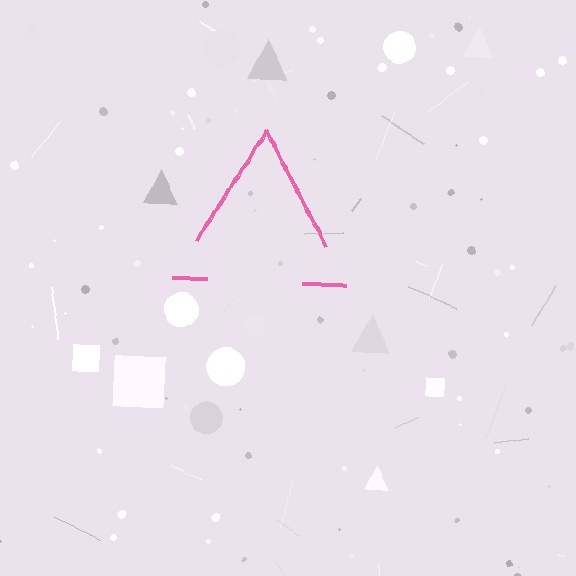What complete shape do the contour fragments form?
The contour fragments form a triangle.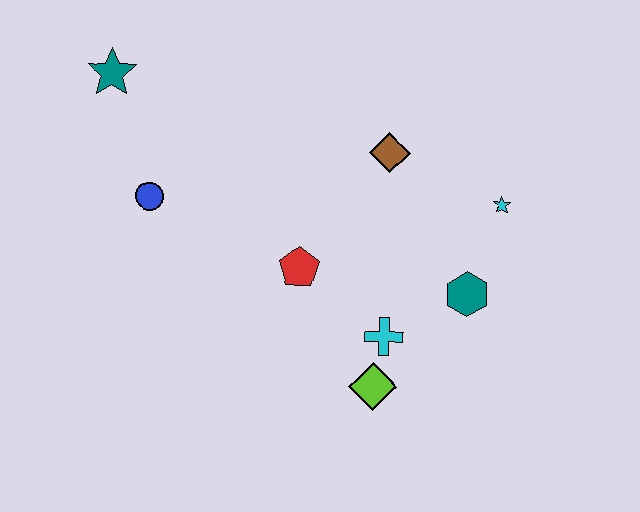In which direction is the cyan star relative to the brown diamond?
The cyan star is to the right of the brown diamond.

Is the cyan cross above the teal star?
No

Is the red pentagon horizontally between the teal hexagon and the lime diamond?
No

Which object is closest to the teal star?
The blue circle is closest to the teal star.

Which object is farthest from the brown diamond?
The teal star is farthest from the brown diamond.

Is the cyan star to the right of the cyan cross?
Yes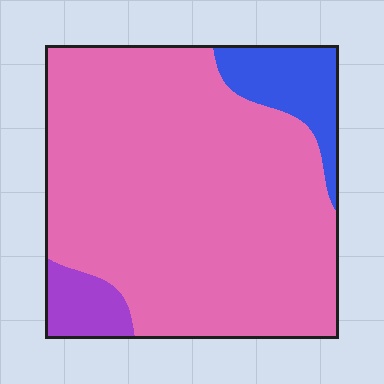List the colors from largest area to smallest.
From largest to smallest: pink, blue, purple.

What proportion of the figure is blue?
Blue covers about 10% of the figure.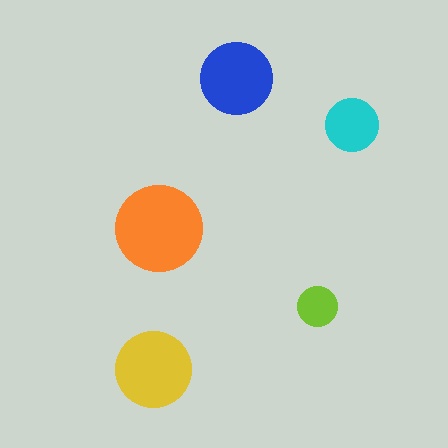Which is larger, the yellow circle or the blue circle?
The yellow one.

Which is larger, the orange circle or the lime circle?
The orange one.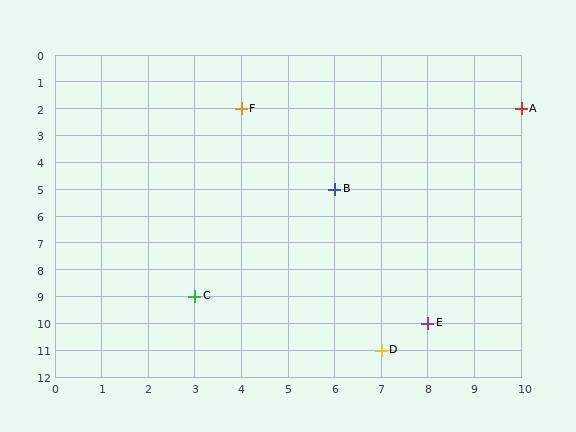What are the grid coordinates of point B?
Point B is at grid coordinates (6, 5).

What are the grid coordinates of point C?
Point C is at grid coordinates (3, 9).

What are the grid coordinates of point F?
Point F is at grid coordinates (4, 2).